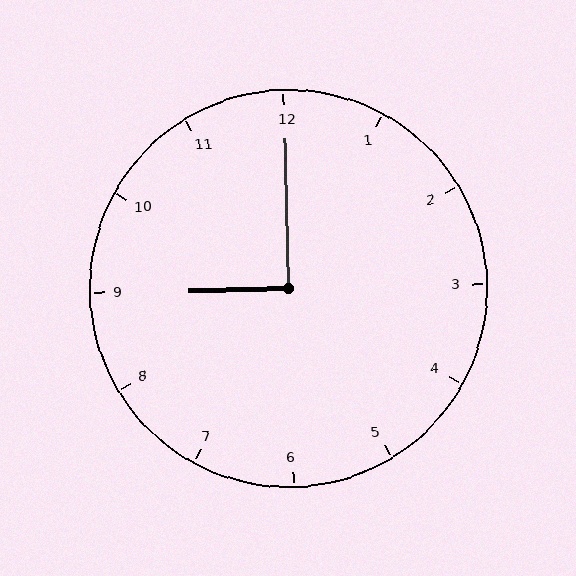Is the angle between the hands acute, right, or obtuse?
It is right.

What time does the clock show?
9:00.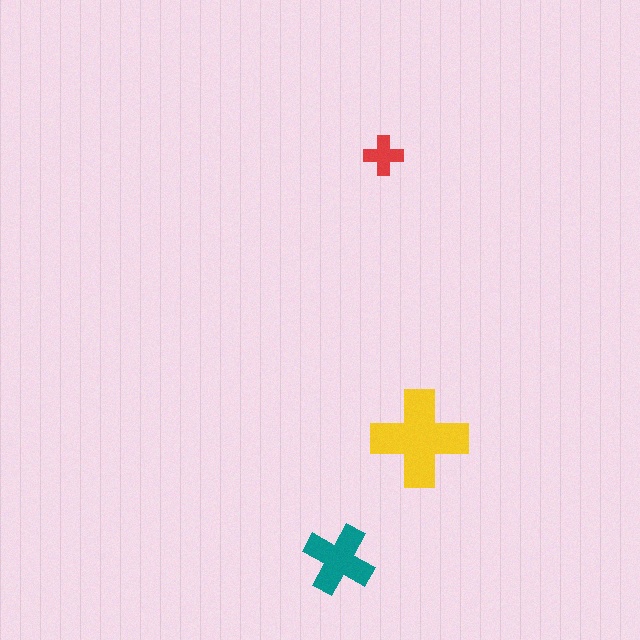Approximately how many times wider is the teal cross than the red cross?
About 2 times wider.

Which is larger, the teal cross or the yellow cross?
The yellow one.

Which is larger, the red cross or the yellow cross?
The yellow one.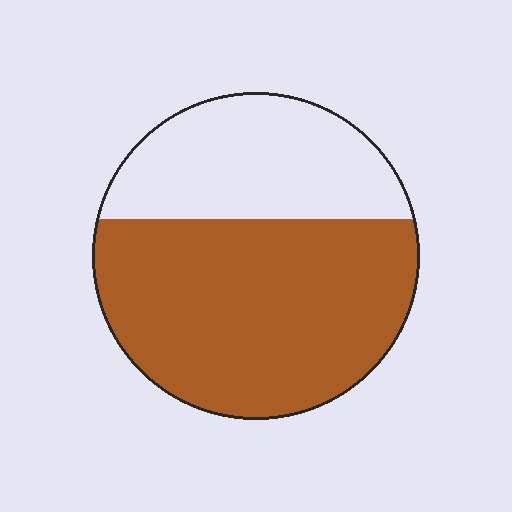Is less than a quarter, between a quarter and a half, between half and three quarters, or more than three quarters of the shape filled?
Between half and three quarters.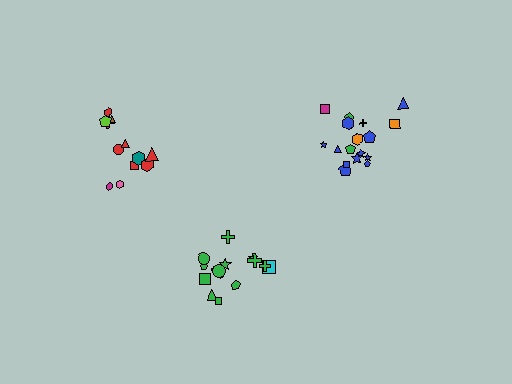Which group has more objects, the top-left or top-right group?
The top-right group.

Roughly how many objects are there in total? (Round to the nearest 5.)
Roughly 45 objects in total.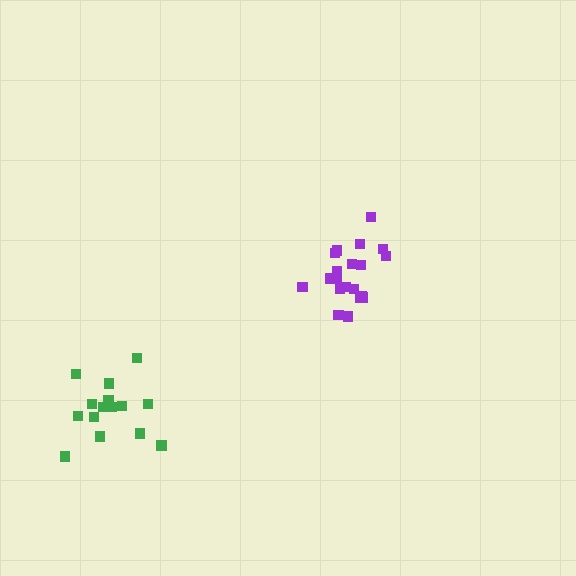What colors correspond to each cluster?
The clusters are colored: purple, green.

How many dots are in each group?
Group 1: 20 dots, Group 2: 15 dots (35 total).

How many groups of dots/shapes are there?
There are 2 groups.